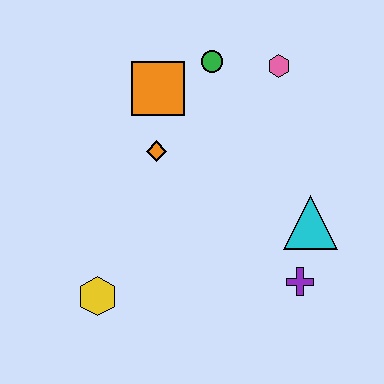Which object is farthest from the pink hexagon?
The yellow hexagon is farthest from the pink hexagon.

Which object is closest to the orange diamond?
The orange square is closest to the orange diamond.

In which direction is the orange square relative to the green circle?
The orange square is to the left of the green circle.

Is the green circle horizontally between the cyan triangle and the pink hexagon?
No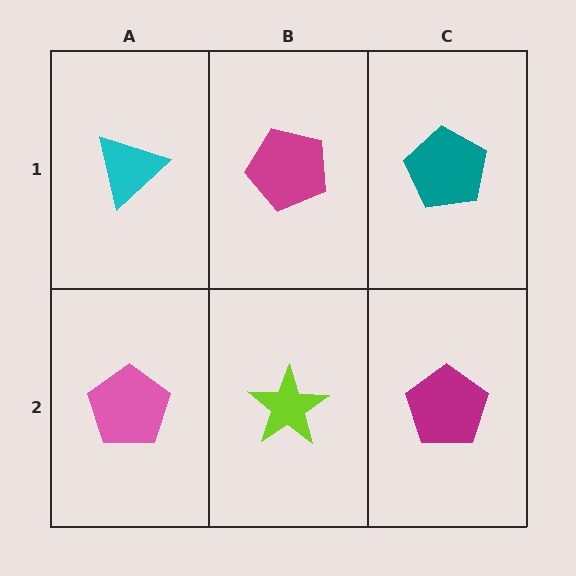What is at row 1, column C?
A teal pentagon.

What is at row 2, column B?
A lime star.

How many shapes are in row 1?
3 shapes.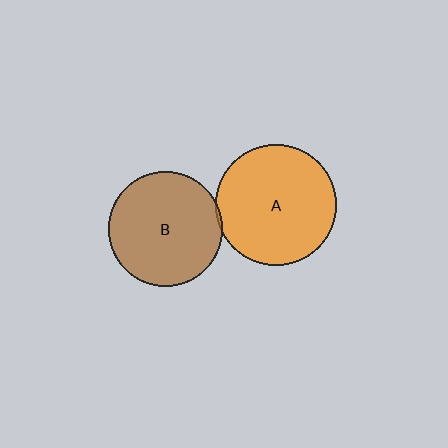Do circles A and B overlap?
Yes.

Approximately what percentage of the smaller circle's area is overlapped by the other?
Approximately 5%.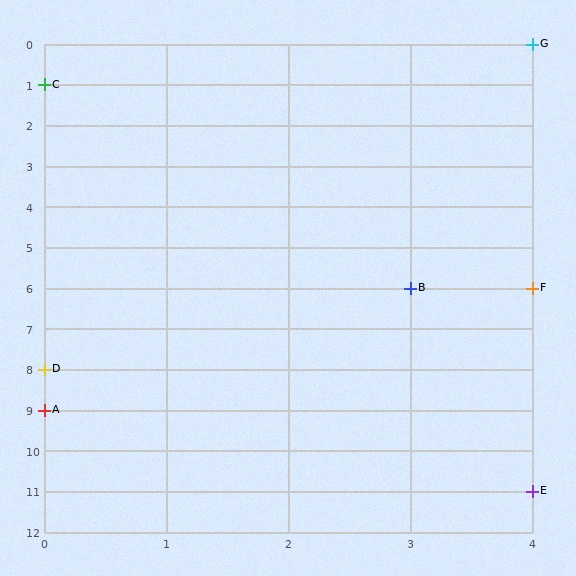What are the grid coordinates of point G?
Point G is at grid coordinates (4, 0).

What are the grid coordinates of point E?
Point E is at grid coordinates (4, 11).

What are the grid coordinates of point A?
Point A is at grid coordinates (0, 9).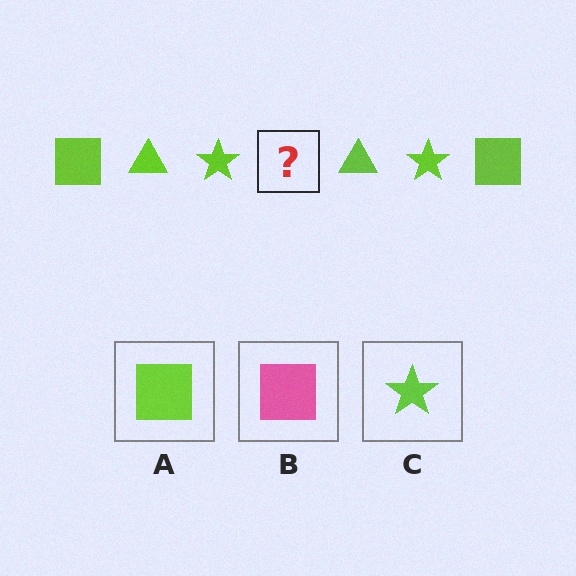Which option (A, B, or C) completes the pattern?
A.